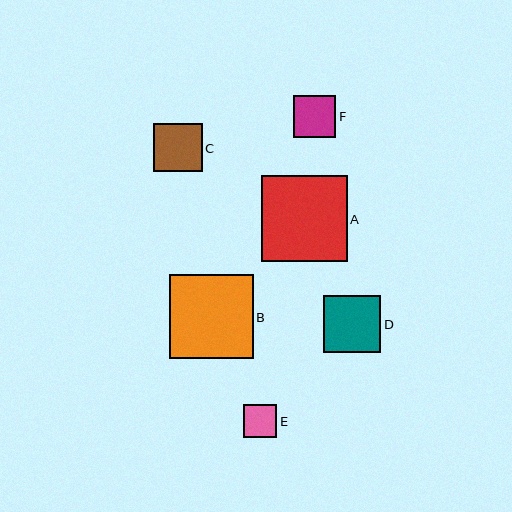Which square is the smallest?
Square E is the smallest with a size of approximately 33 pixels.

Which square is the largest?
Square A is the largest with a size of approximately 86 pixels.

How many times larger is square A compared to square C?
Square A is approximately 1.8 times the size of square C.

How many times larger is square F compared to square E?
Square F is approximately 1.3 times the size of square E.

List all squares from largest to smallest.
From largest to smallest: A, B, D, C, F, E.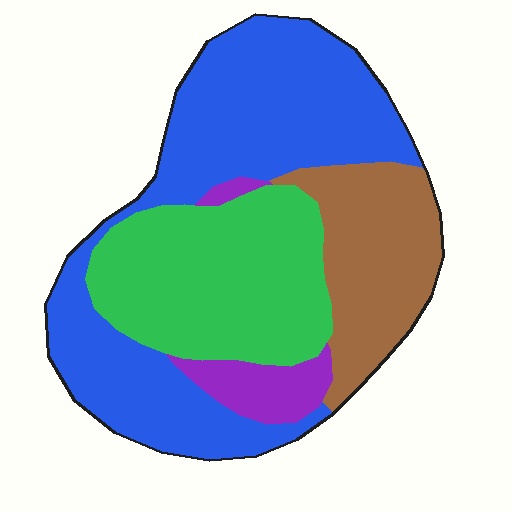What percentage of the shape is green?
Green covers roughly 30% of the shape.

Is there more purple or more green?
Green.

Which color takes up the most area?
Blue, at roughly 45%.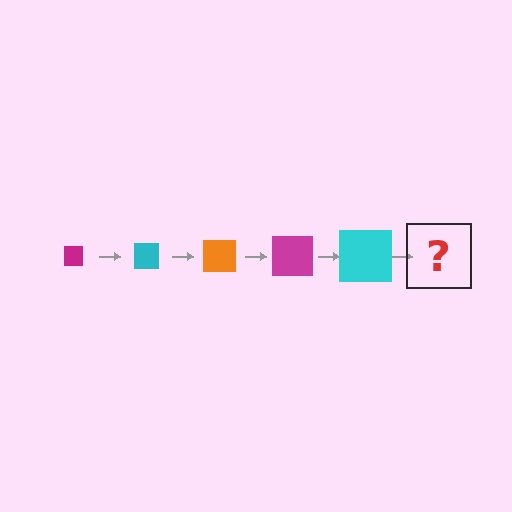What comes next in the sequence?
The next element should be an orange square, larger than the previous one.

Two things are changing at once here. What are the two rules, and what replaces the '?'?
The two rules are that the square grows larger each step and the color cycles through magenta, cyan, and orange. The '?' should be an orange square, larger than the previous one.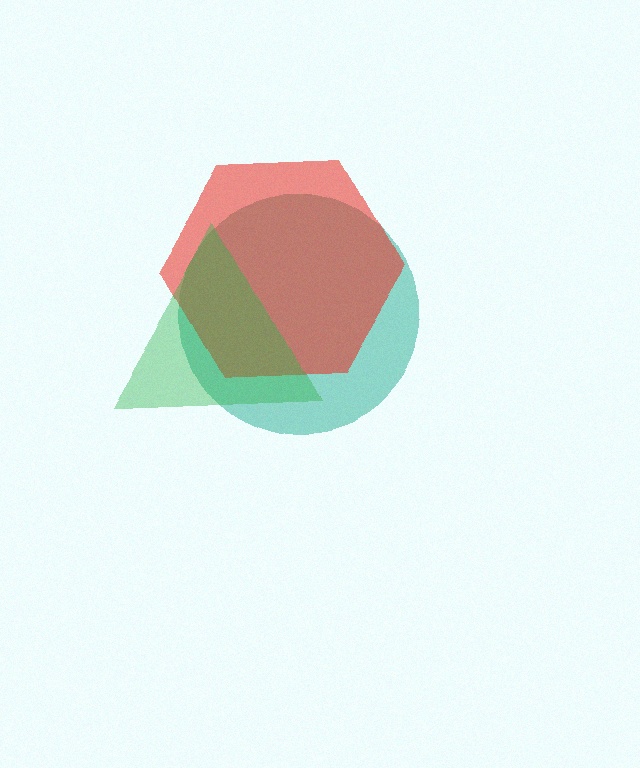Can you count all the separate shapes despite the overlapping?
Yes, there are 3 separate shapes.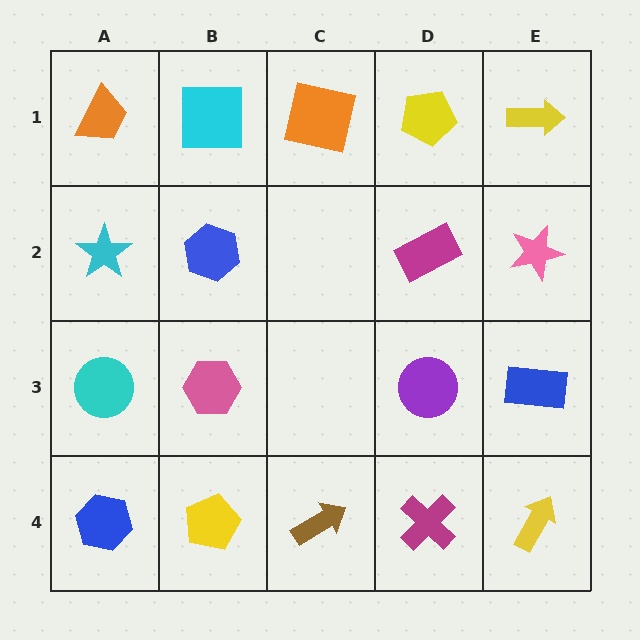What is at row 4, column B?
A yellow pentagon.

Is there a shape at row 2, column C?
No, that cell is empty.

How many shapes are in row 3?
4 shapes.